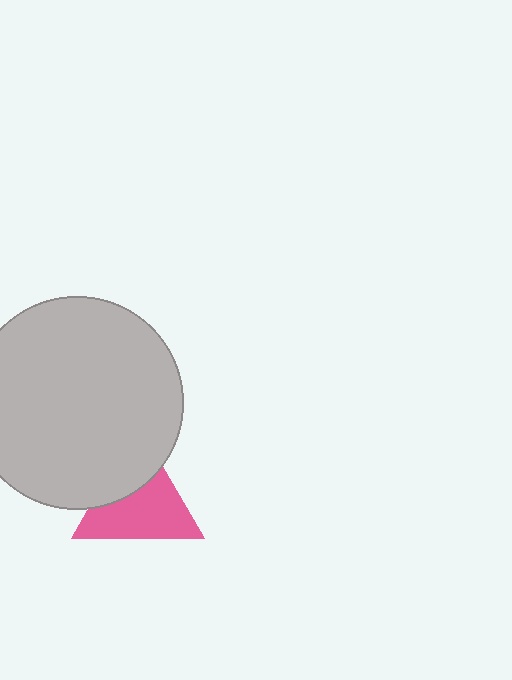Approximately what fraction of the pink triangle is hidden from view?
Roughly 35% of the pink triangle is hidden behind the light gray circle.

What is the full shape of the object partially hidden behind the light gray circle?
The partially hidden object is a pink triangle.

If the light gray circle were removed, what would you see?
You would see the complete pink triangle.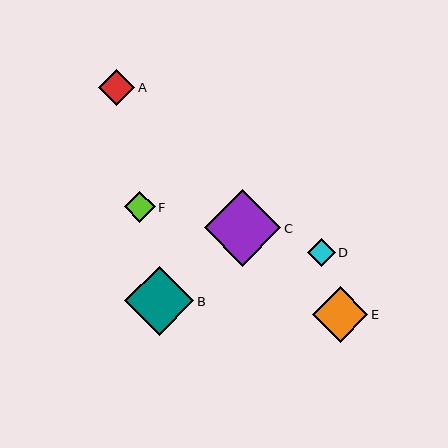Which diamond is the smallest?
Diamond D is the smallest with a size of approximately 28 pixels.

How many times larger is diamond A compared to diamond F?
Diamond A is approximately 1.2 times the size of diamond F.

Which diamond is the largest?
Diamond C is the largest with a size of approximately 77 pixels.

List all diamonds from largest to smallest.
From largest to smallest: C, B, E, A, F, D.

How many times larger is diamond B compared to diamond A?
Diamond B is approximately 1.9 times the size of diamond A.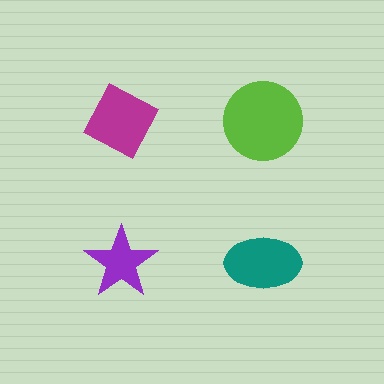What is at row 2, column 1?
A purple star.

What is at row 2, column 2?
A teal ellipse.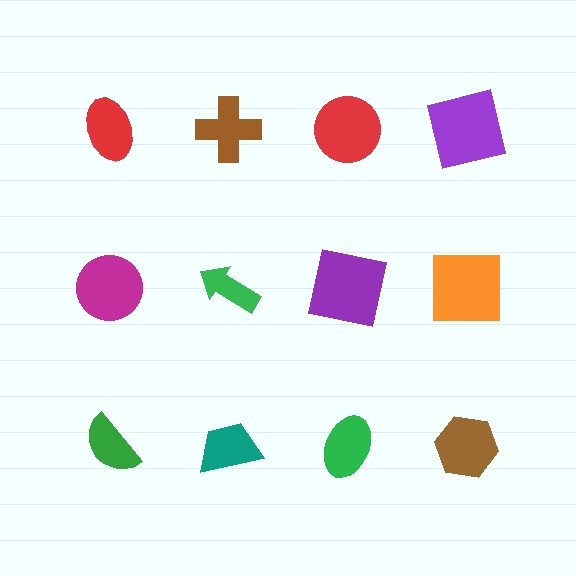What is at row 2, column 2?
A green arrow.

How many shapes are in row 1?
4 shapes.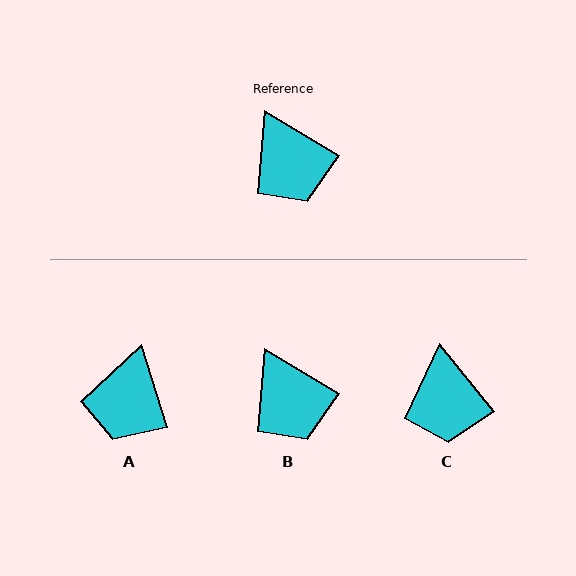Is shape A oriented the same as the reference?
No, it is off by about 42 degrees.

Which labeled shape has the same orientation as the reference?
B.